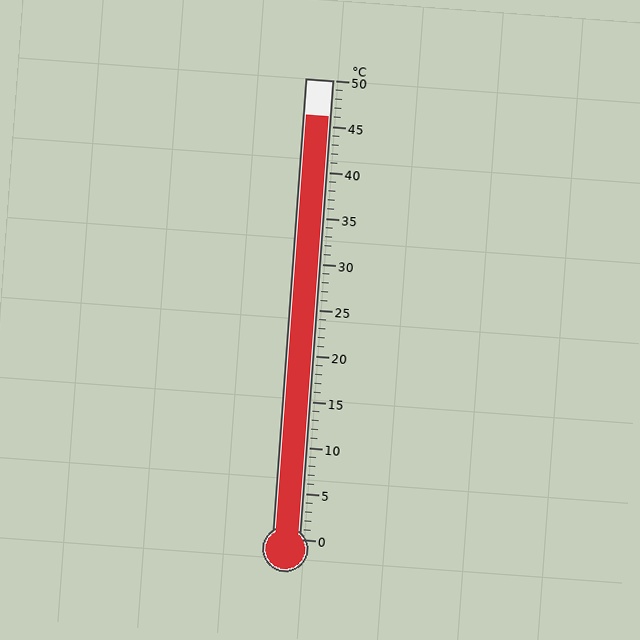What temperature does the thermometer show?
The thermometer shows approximately 46°C.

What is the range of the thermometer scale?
The thermometer scale ranges from 0°C to 50°C.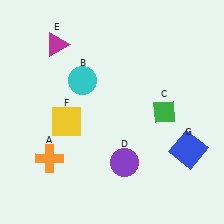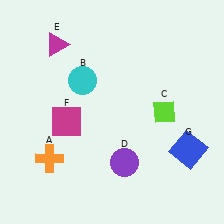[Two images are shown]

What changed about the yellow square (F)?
In Image 1, F is yellow. In Image 2, it changed to magenta.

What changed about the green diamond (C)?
In Image 1, C is green. In Image 2, it changed to lime.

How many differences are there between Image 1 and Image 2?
There are 2 differences between the two images.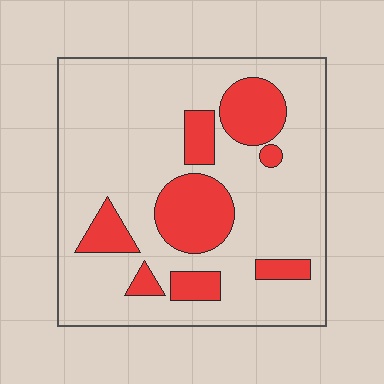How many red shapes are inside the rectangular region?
8.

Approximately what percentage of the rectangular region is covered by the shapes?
Approximately 20%.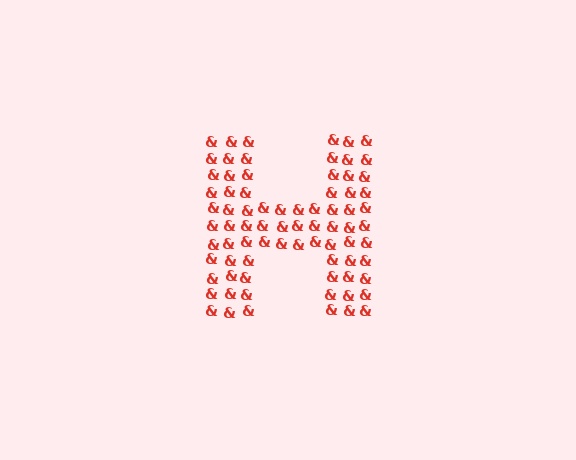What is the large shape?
The large shape is the letter H.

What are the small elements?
The small elements are ampersands.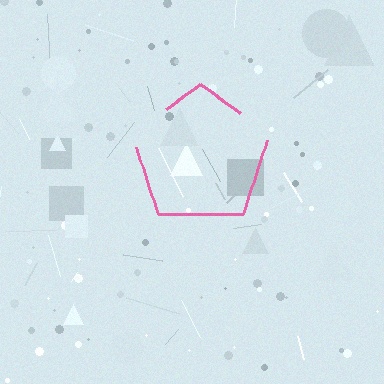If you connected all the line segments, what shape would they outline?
They would outline a pentagon.